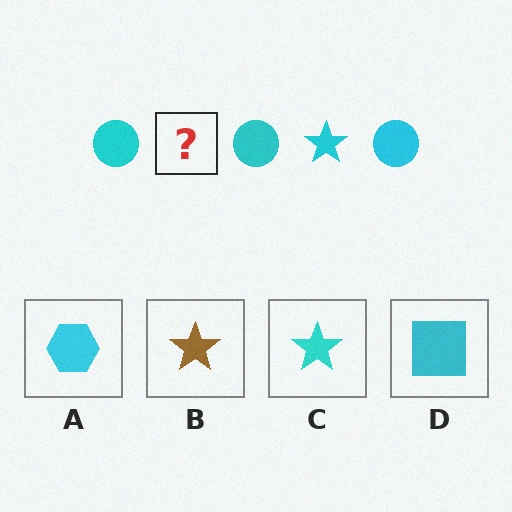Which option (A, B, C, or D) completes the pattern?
C.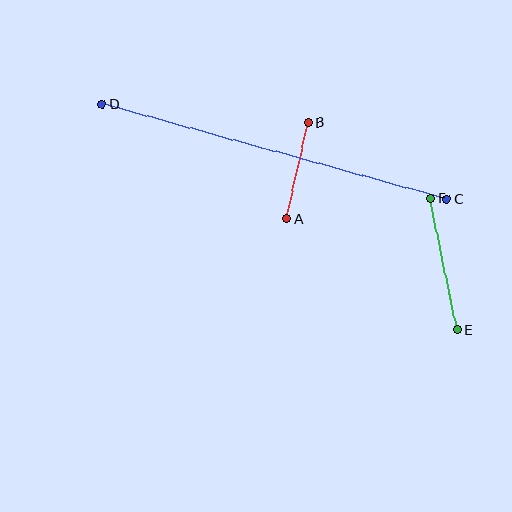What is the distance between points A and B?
The distance is approximately 99 pixels.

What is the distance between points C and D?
The distance is approximately 357 pixels.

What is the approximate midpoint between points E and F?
The midpoint is at approximately (444, 264) pixels.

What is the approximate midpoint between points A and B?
The midpoint is at approximately (298, 171) pixels.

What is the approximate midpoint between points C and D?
The midpoint is at approximately (274, 152) pixels.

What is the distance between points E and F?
The distance is approximately 135 pixels.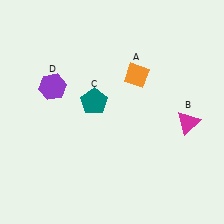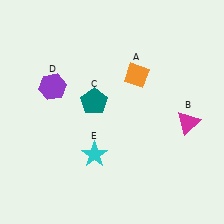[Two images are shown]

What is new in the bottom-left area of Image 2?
A cyan star (E) was added in the bottom-left area of Image 2.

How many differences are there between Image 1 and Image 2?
There is 1 difference between the two images.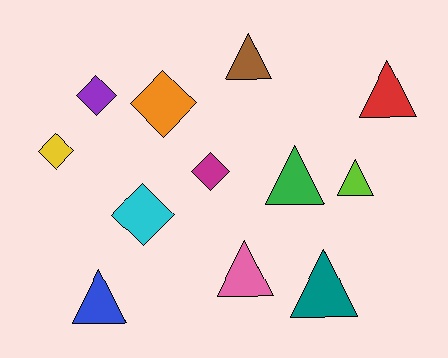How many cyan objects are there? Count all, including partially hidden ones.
There is 1 cyan object.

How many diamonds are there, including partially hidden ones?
There are 5 diamonds.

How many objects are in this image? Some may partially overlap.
There are 12 objects.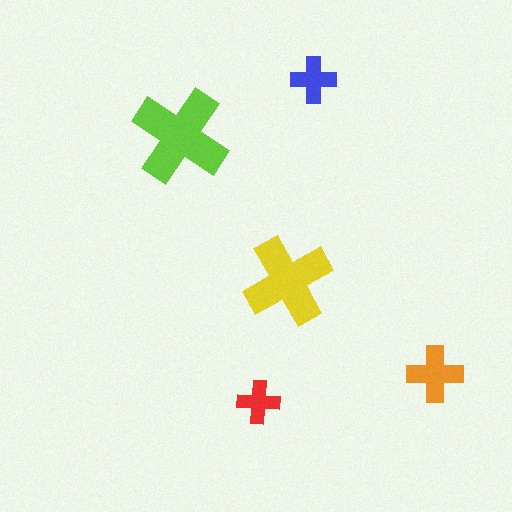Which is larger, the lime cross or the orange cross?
The lime one.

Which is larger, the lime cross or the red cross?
The lime one.